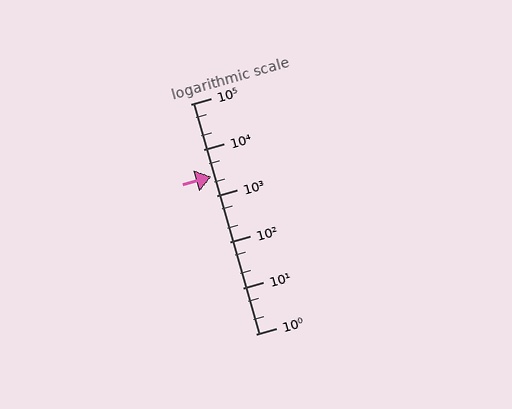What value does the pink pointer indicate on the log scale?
The pointer indicates approximately 2600.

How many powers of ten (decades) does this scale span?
The scale spans 5 decades, from 1 to 100000.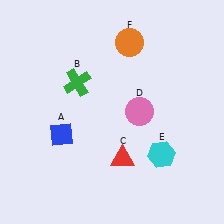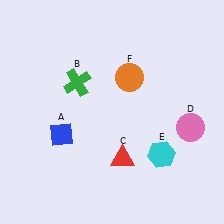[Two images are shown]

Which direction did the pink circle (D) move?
The pink circle (D) moved right.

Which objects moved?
The objects that moved are: the pink circle (D), the orange circle (F).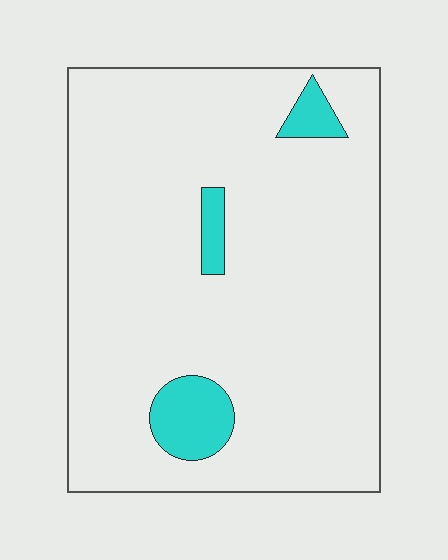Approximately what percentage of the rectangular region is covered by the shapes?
Approximately 10%.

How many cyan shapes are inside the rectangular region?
3.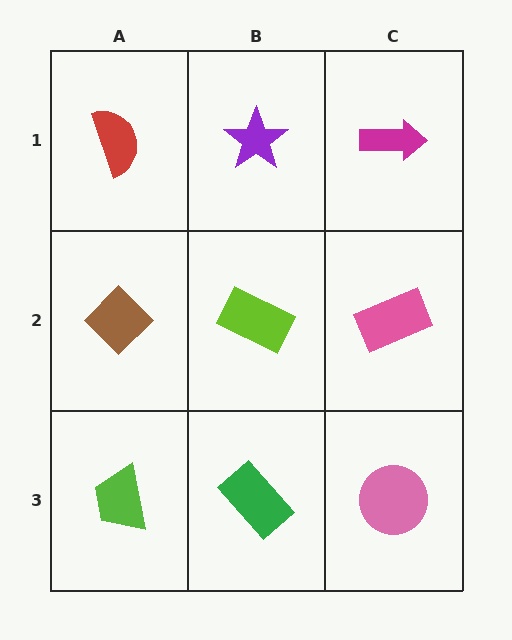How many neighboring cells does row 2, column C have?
3.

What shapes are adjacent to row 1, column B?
A lime rectangle (row 2, column B), a red semicircle (row 1, column A), a magenta arrow (row 1, column C).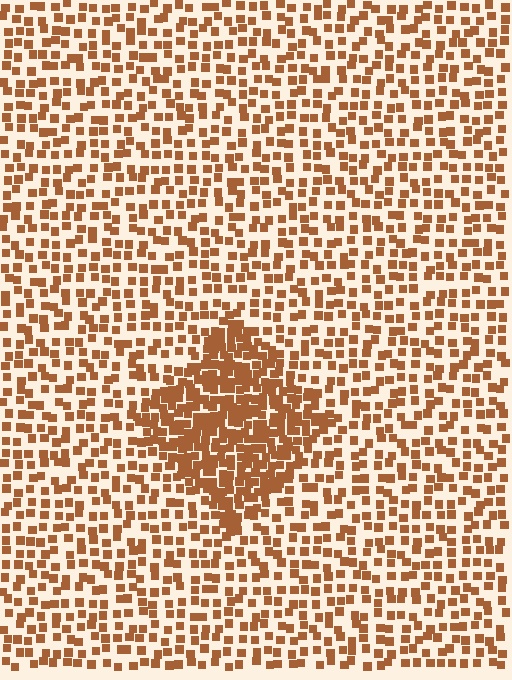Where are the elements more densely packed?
The elements are more densely packed inside the diamond boundary.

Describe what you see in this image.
The image contains small brown elements arranged at two different densities. A diamond-shaped region is visible where the elements are more densely packed than the surrounding area.